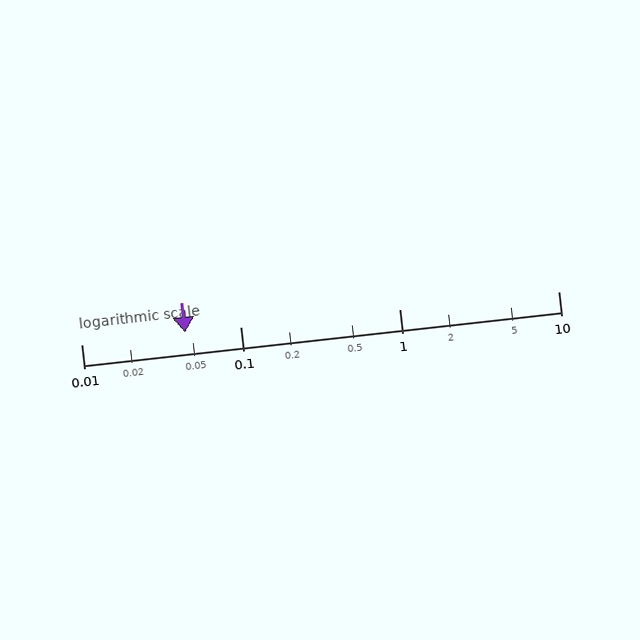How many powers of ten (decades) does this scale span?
The scale spans 3 decades, from 0.01 to 10.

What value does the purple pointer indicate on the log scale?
The pointer indicates approximately 0.045.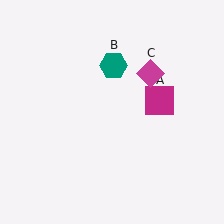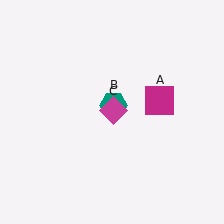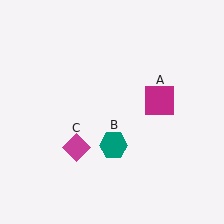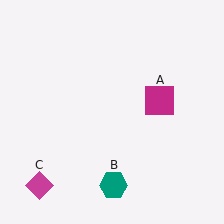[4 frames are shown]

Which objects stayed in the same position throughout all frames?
Magenta square (object A) remained stationary.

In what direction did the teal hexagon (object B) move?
The teal hexagon (object B) moved down.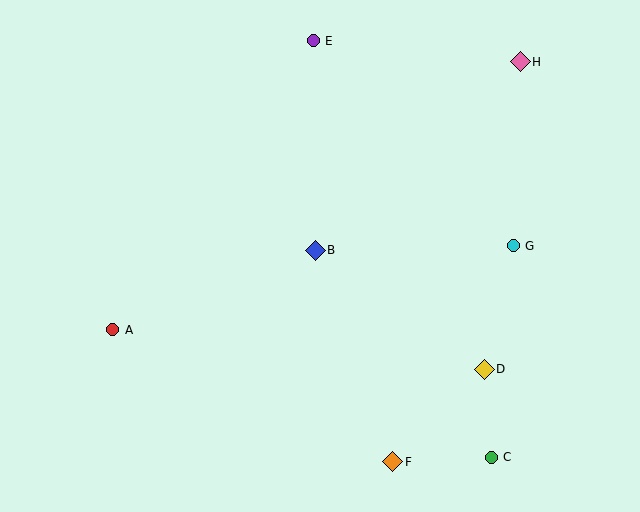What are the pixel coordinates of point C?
Point C is at (491, 457).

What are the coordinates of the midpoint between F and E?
The midpoint between F and E is at (353, 251).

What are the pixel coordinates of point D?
Point D is at (484, 369).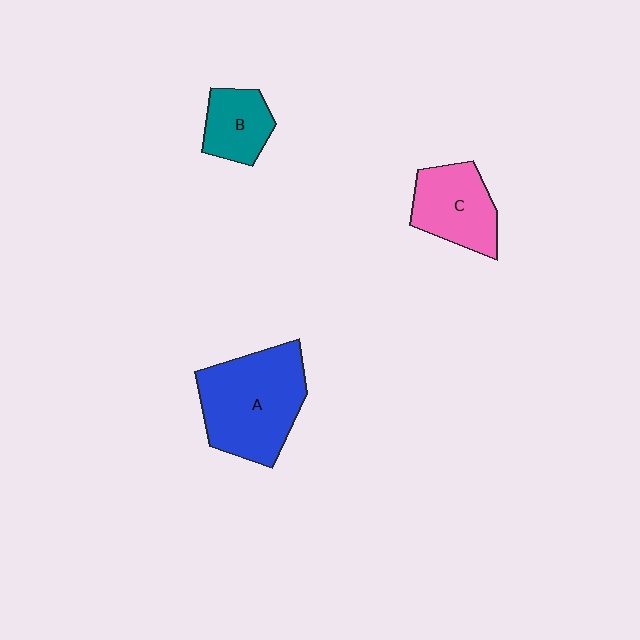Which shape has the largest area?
Shape A (blue).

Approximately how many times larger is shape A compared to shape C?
Approximately 1.6 times.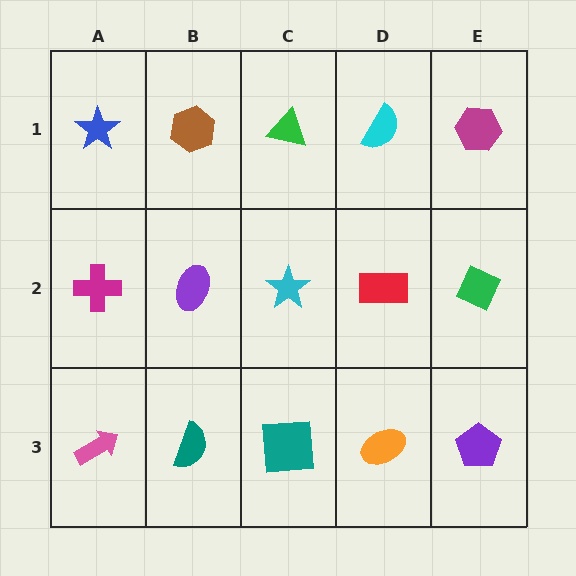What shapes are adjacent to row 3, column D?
A red rectangle (row 2, column D), a teal square (row 3, column C), a purple pentagon (row 3, column E).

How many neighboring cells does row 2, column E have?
3.